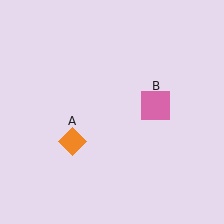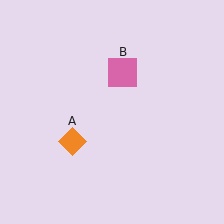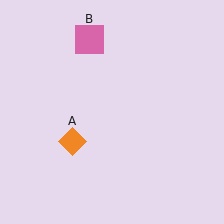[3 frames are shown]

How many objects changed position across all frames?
1 object changed position: pink square (object B).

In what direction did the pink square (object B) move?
The pink square (object B) moved up and to the left.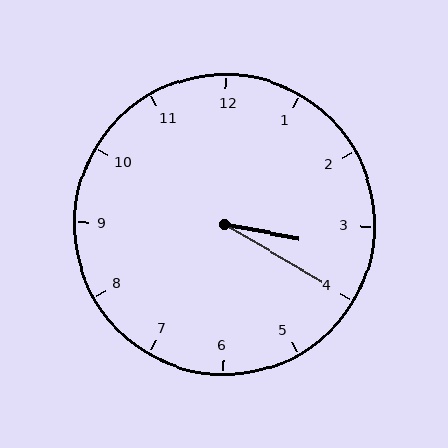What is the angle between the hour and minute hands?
Approximately 20 degrees.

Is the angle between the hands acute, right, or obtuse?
It is acute.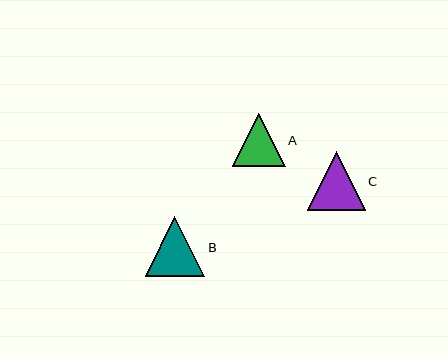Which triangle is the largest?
Triangle B is the largest with a size of approximately 60 pixels.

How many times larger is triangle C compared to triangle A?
Triangle C is approximately 1.1 times the size of triangle A.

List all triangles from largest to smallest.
From largest to smallest: B, C, A.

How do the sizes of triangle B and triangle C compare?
Triangle B and triangle C are approximately the same size.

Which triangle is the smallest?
Triangle A is the smallest with a size of approximately 53 pixels.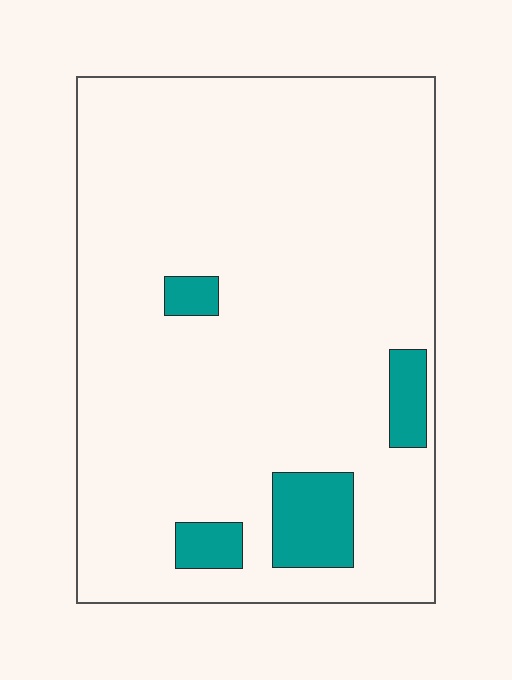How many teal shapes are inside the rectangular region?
4.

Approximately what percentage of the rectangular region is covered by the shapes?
Approximately 10%.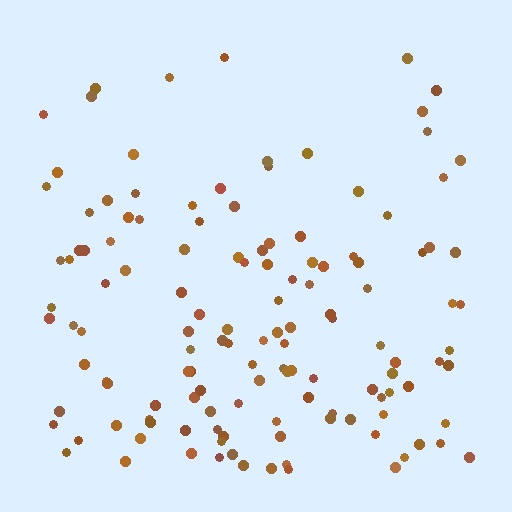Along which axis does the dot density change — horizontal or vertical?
Vertical.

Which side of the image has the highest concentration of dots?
The bottom.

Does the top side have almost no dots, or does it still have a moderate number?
Still a moderate number, just noticeably fewer than the bottom.